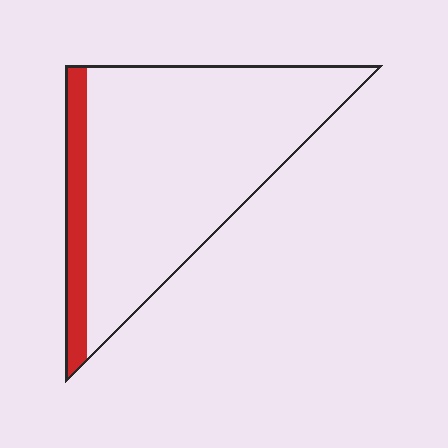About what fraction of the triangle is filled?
About one eighth (1/8).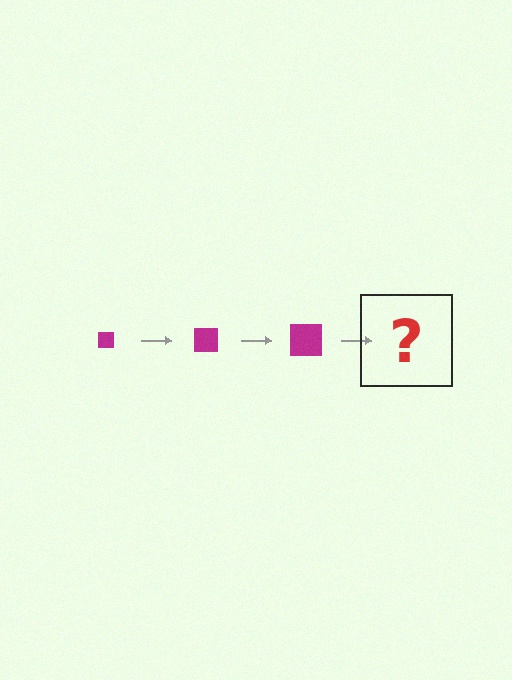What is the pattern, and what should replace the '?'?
The pattern is that the square gets progressively larger each step. The '?' should be a magenta square, larger than the previous one.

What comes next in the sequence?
The next element should be a magenta square, larger than the previous one.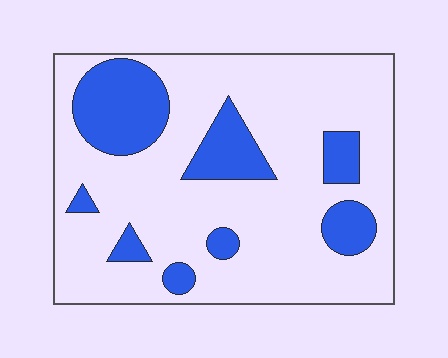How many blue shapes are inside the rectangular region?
8.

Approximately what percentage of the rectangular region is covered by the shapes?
Approximately 20%.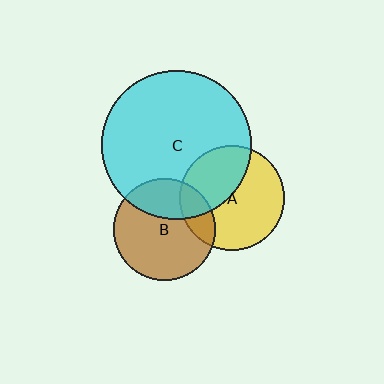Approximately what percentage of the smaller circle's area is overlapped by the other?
Approximately 30%.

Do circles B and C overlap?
Yes.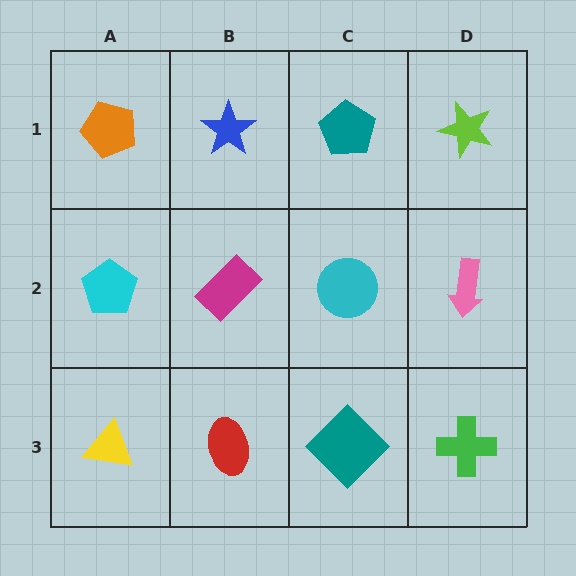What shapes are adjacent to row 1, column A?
A cyan pentagon (row 2, column A), a blue star (row 1, column B).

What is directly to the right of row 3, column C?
A green cross.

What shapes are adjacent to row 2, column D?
A lime star (row 1, column D), a green cross (row 3, column D), a cyan circle (row 2, column C).